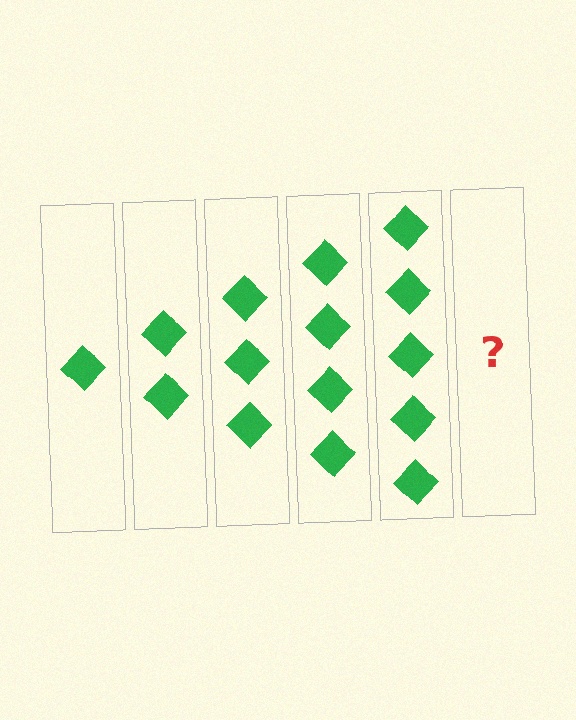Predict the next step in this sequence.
The next step is 6 diamonds.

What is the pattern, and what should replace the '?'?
The pattern is that each step adds one more diamond. The '?' should be 6 diamonds.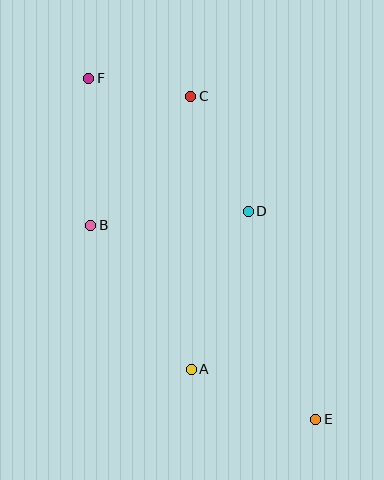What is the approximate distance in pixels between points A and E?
The distance between A and E is approximately 134 pixels.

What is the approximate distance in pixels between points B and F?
The distance between B and F is approximately 147 pixels.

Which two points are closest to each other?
Points C and F are closest to each other.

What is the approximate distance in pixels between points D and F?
The distance between D and F is approximately 208 pixels.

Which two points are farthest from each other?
Points E and F are farthest from each other.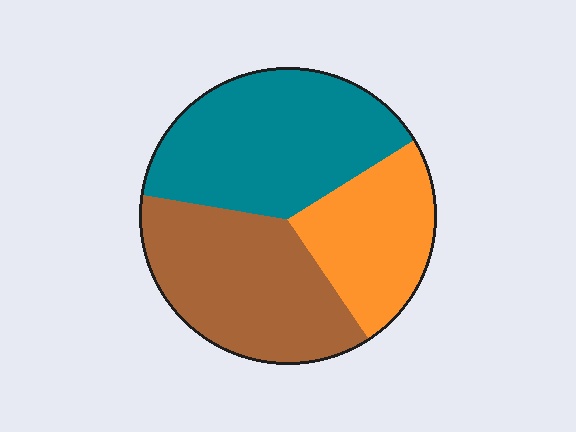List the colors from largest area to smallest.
From largest to smallest: teal, brown, orange.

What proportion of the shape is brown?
Brown takes up about three eighths (3/8) of the shape.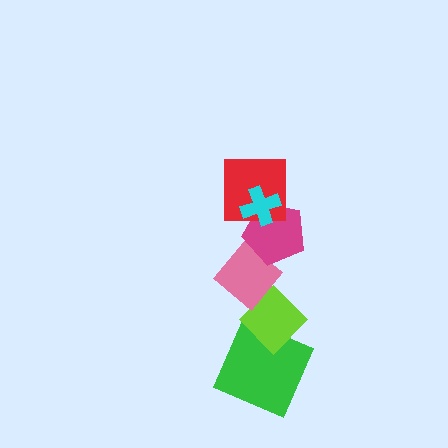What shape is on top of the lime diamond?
The pink diamond is on top of the lime diamond.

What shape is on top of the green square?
The lime diamond is on top of the green square.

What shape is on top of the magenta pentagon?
The red square is on top of the magenta pentagon.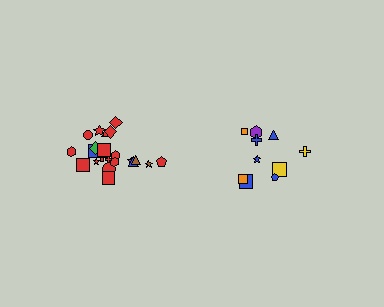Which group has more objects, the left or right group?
The left group.